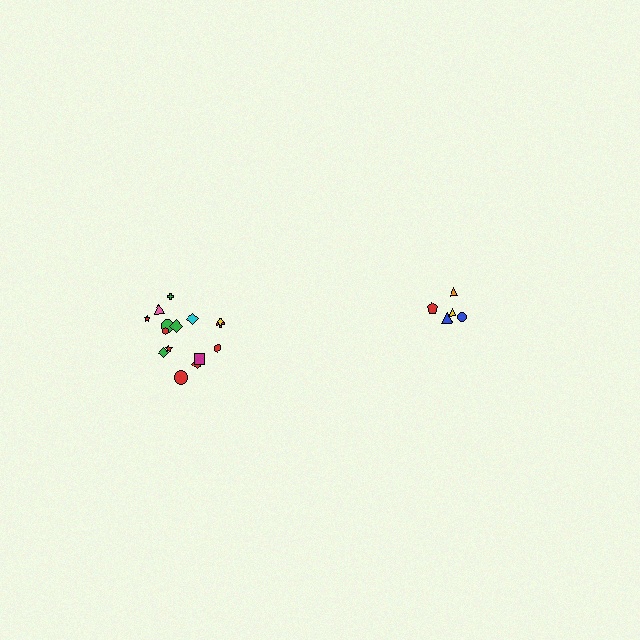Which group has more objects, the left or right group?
The left group.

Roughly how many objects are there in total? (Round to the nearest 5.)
Roughly 20 objects in total.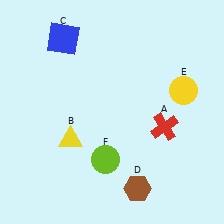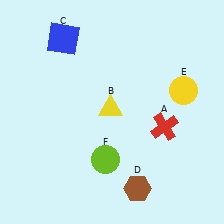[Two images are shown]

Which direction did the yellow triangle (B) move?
The yellow triangle (B) moved right.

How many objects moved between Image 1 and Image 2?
1 object moved between the two images.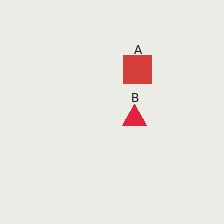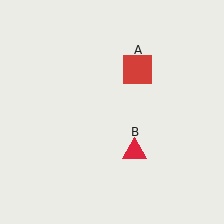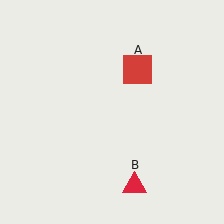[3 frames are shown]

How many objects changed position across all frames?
1 object changed position: red triangle (object B).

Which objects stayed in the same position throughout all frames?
Red square (object A) remained stationary.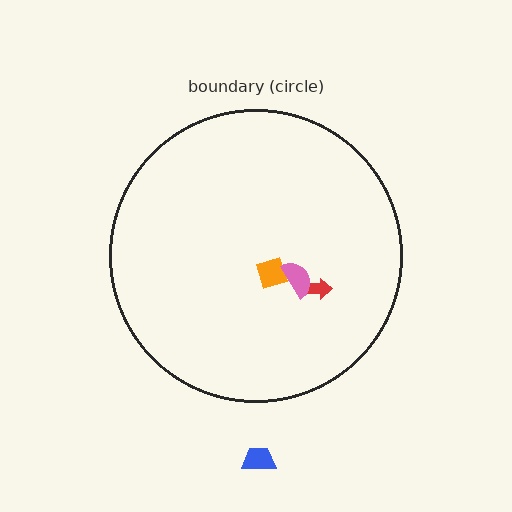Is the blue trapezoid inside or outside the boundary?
Outside.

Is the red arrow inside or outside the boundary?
Inside.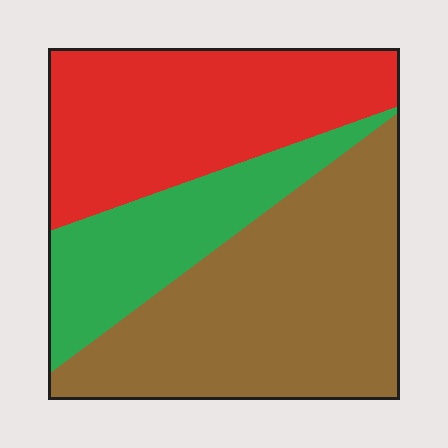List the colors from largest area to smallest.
From largest to smallest: brown, red, green.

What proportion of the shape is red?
Red covers roughly 35% of the shape.